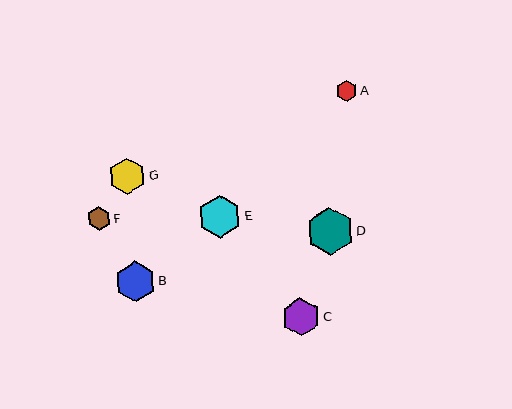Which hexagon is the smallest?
Hexagon A is the smallest with a size of approximately 21 pixels.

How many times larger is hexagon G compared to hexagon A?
Hexagon G is approximately 1.7 times the size of hexagon A.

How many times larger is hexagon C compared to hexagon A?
Hexagon C is approximately 1.8 times the size of hexagon A.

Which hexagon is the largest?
Hexagon D is the largest with a size of approximately 47 pixels.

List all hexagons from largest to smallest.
From largest to smallest: D, E, B, C, G, F, A.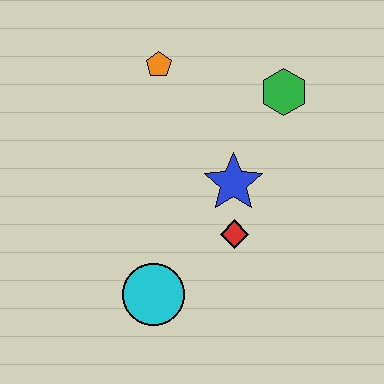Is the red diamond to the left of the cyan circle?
No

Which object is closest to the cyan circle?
The red diamond is closest to the cyan circle.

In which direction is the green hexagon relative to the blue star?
The green hexagon is above the blue star.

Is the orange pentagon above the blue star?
Yes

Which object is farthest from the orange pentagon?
The cyan circle is farthest from the orange pentagon.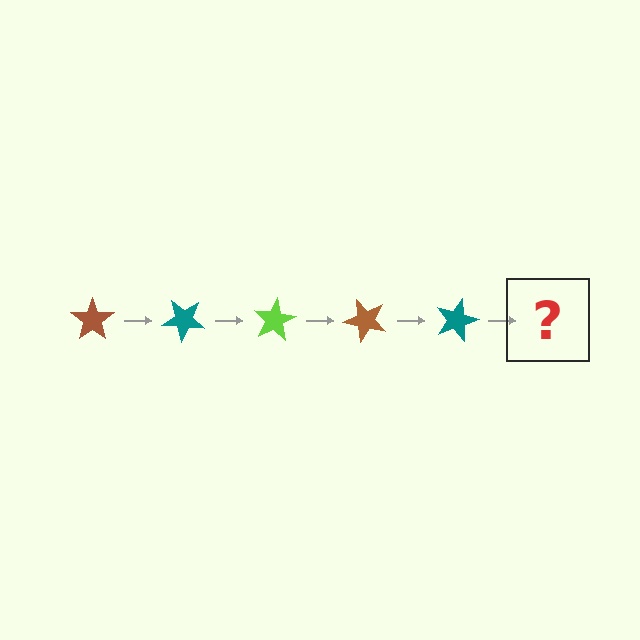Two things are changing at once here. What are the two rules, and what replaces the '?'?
The two rules are that it rotates 40 degrees each step and the color cycles through brown, teal, and lime. The '?' should be a lime star, rotated 200 degrees from the start.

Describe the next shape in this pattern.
It should be a lime star, rotated 200 degrees from the start.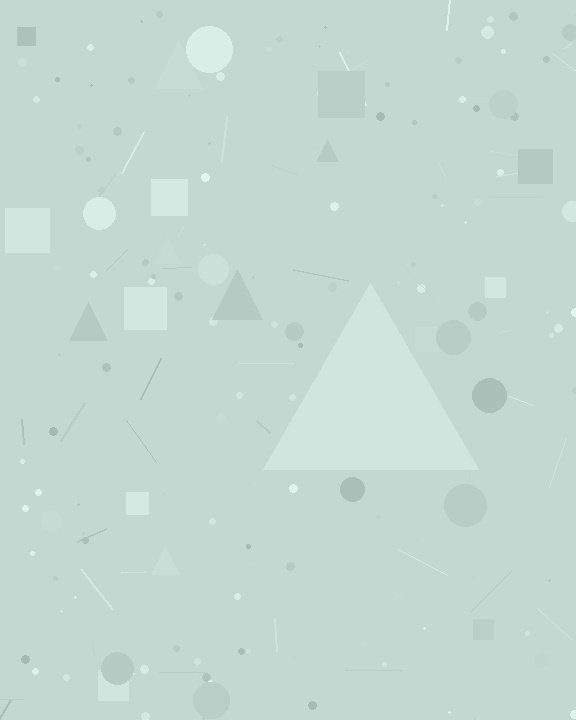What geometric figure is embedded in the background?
A triangle is embedded in the background.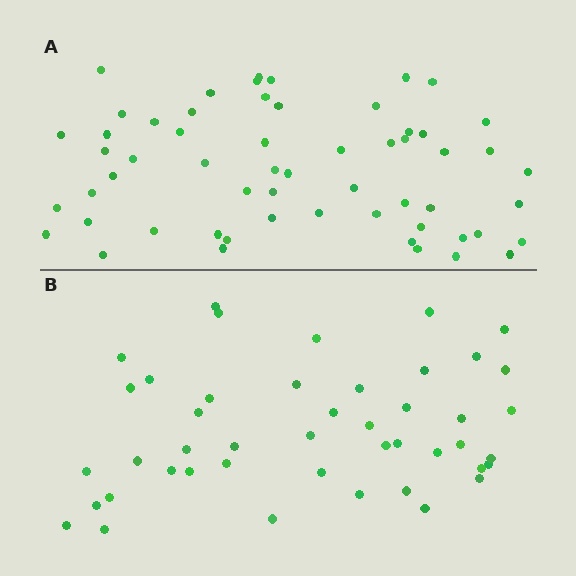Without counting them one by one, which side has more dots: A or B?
Region A (the top region) has more dots.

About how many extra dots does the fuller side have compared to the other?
Region A has approximately 15 more dots than region B.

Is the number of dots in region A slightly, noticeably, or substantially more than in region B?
Region A has noticeably more, but not dramatically so. The ratio is roughly 1.3 to 1.